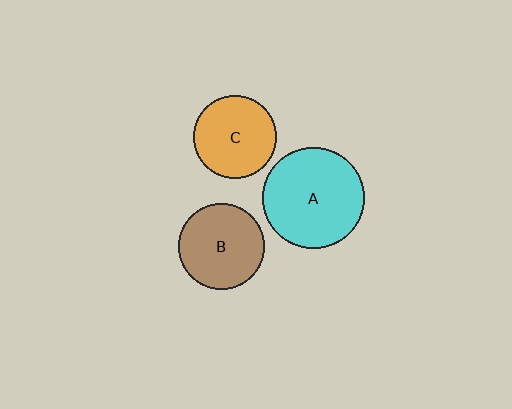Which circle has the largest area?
Circle A (cyan).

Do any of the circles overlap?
No, none of the circles overlap.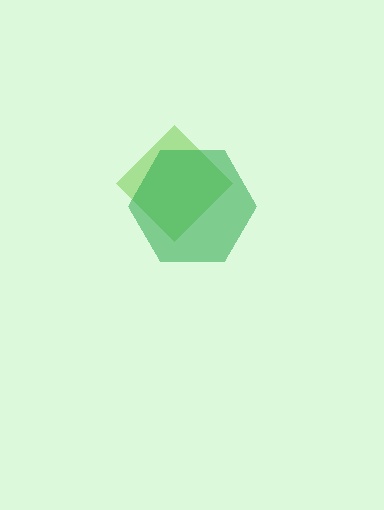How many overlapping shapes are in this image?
There are 2 overlapping shapes in the image.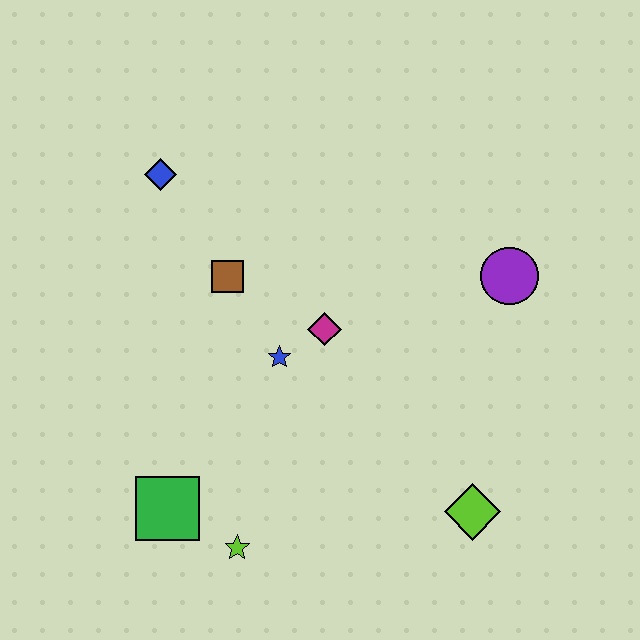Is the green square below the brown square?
Yes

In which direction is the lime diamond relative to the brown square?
The lime diamond is to the right of the brown square.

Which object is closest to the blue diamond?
The brown square is closest to the blue diamond.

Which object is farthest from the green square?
The purple circle is farthest from the green square.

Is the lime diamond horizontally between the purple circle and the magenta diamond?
Yes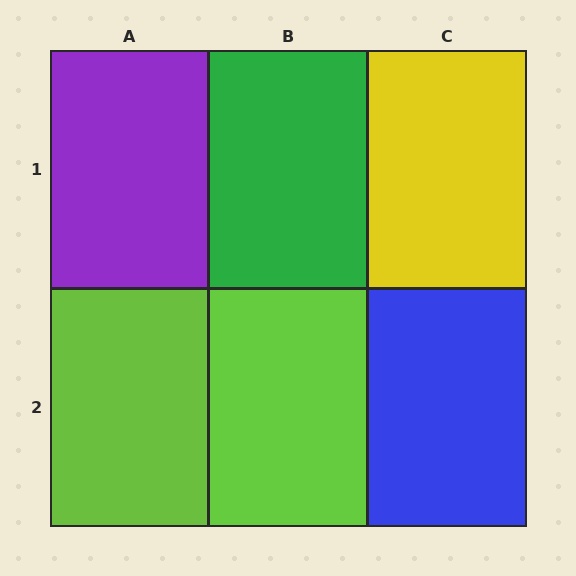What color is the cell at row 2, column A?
Lime.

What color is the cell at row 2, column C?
Blue.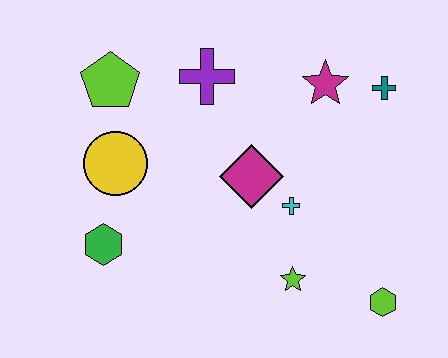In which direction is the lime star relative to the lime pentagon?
The lime star is below the lime pentagon.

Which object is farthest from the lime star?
The lime pentagon is farthest from the lime star.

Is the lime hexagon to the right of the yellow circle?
Yes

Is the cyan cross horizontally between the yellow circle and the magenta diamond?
No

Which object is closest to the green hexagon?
The yellow circle is closest to the green hexagon.